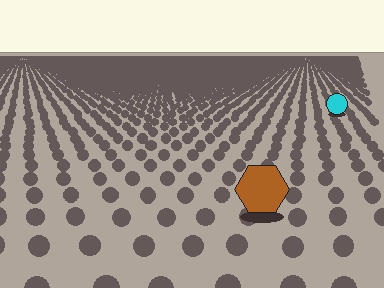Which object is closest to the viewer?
The brown hexagon is closest. The texture marks near it are larger and more spread out.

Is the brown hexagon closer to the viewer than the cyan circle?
Yes. The brown hexagon is closer — you can tell from the texture gradient: the ground texture is coarser near it.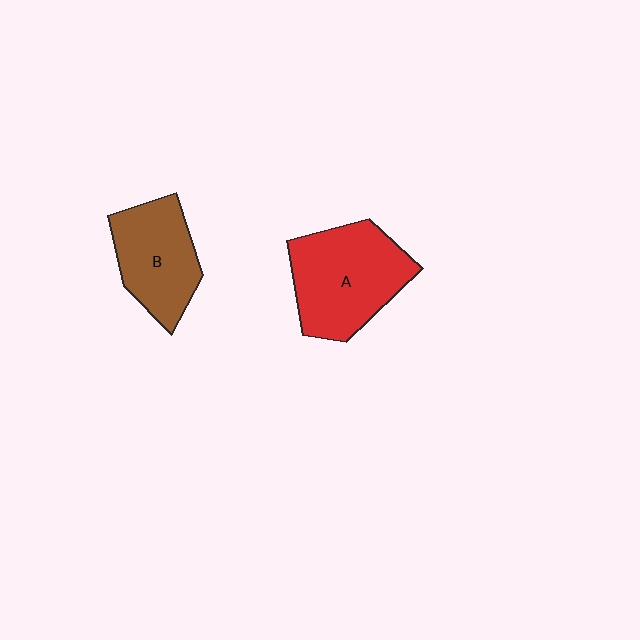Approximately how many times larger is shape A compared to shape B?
Approximately 1.3 times.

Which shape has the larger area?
Shape A (red).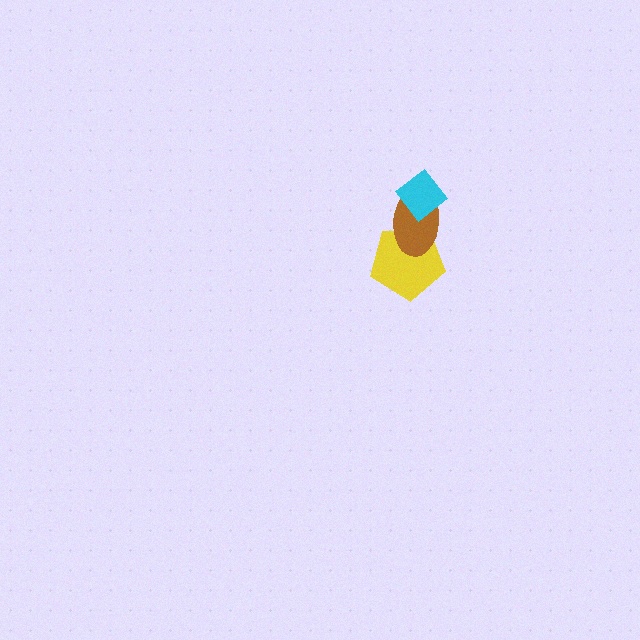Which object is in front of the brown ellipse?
The cyan diamond is in front of the brown ellipse.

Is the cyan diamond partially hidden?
No, no other shape covers it.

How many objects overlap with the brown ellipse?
2 objects overlap with the brown ellipse.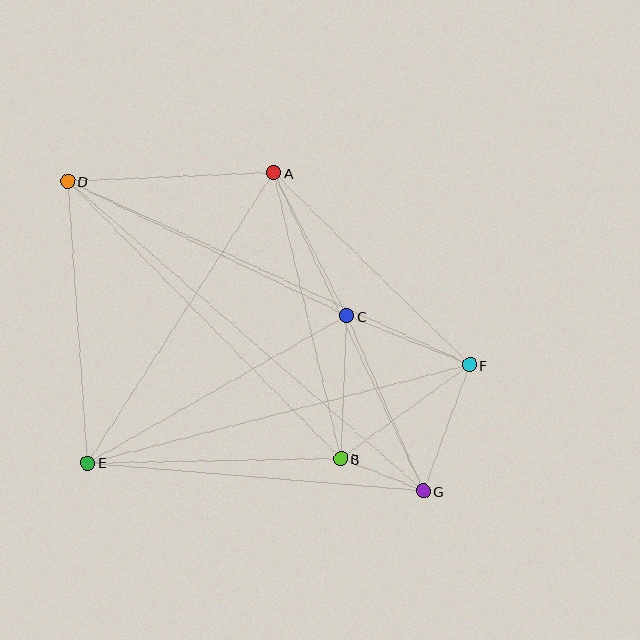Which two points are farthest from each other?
Points D and G are farthest from each other.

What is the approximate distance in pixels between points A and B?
The distance between A and B is approximately 294 pixels.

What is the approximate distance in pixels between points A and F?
The distance between A and F is approximately 274 pixels.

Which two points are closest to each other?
Points B and G are closest to each other.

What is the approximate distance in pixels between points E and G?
The distance between E and G is approximately 337 pixels.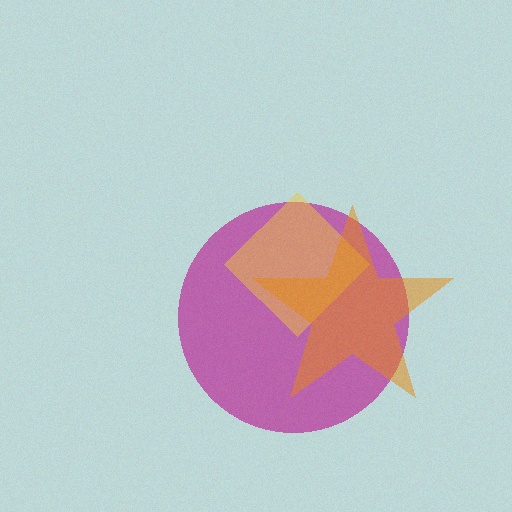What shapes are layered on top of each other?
The layered shapes are: a magenta circle, a yellow diamond, an orange star.